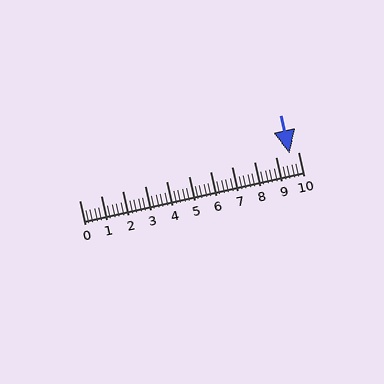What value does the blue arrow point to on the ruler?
The blue arrow points to approximately 9.6.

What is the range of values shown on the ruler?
The ruler shows values from 0 to 10.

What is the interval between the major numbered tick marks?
The major tick marks are spaced 1 units apart.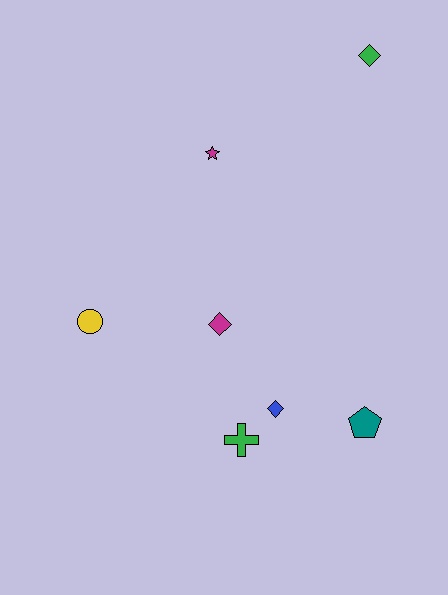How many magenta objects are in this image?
There are 2 magenta objects.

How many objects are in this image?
There are 7 objects.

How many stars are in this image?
There is 1 star.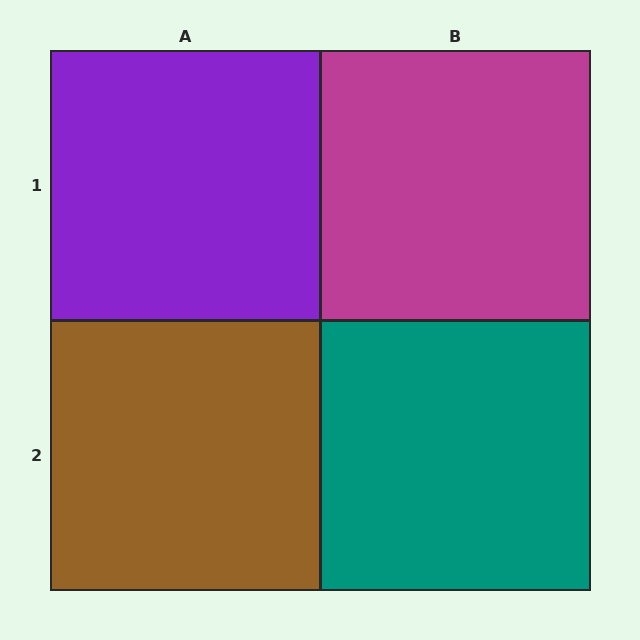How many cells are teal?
1 cell is teal.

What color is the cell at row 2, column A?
Brown.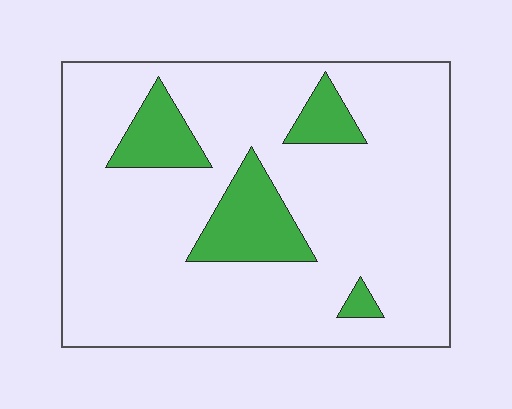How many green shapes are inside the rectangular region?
4.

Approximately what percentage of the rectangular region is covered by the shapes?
Approximately 15%.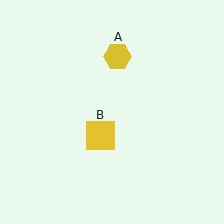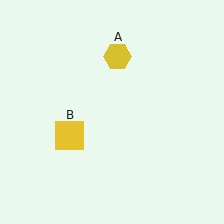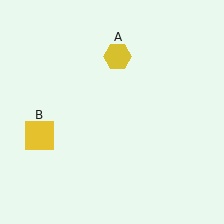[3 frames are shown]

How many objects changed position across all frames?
1 object changed position: yellow square (object B).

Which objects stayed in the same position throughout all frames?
Yellow hexagon (object A) remained stationary.